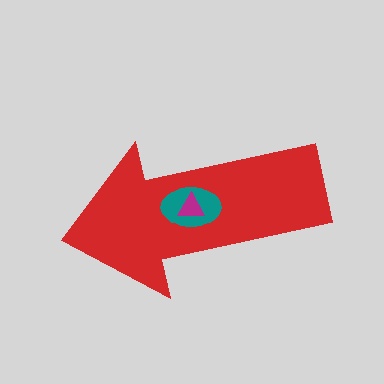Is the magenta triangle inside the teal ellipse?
Yes.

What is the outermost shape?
The red arrow.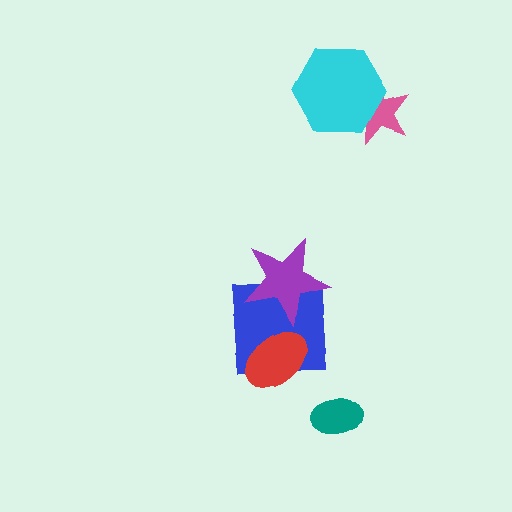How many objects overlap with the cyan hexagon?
1 object overlaps with the cyan hexagon.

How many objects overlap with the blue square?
2 objects overlap with the blue square.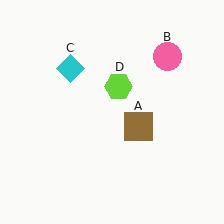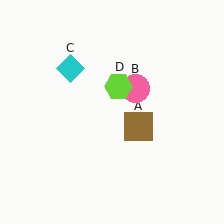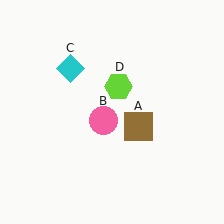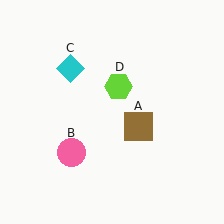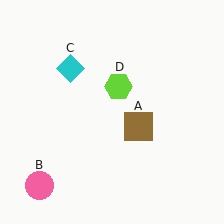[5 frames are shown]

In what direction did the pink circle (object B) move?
The pink circle (object B) moved down and to the left.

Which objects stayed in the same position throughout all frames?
Brown square (object A) and cyan diamond (object C) and lime hexagon (object D) remained stationary.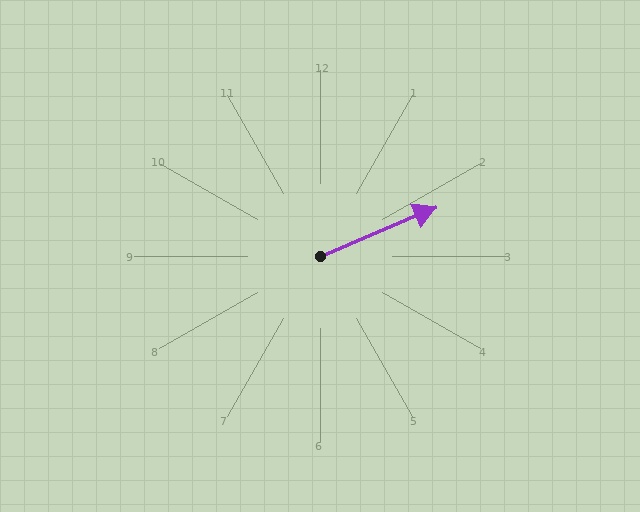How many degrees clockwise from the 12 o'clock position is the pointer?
Approximately 67 degrees.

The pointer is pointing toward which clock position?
Roughly 2 o'clock.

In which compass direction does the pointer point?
Northeast.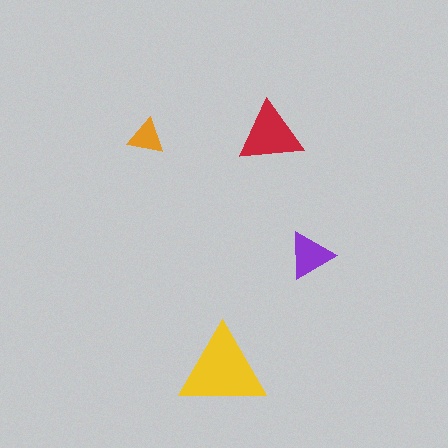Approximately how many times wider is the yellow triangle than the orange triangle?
About 2.5 times wider.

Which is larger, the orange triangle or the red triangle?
The red one.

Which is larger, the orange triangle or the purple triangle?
The purple one.